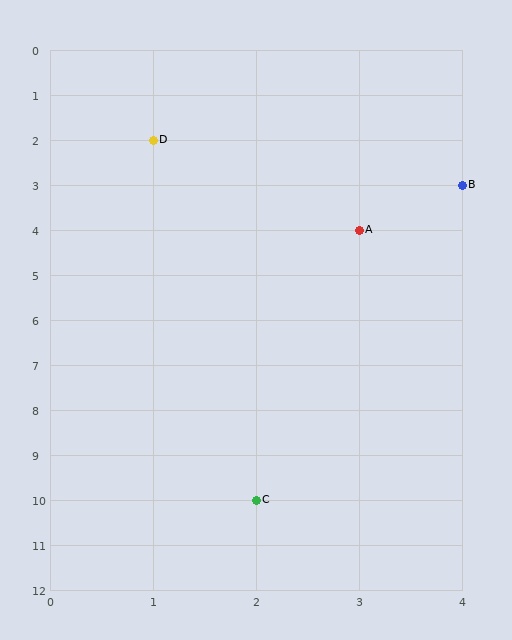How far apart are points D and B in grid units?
Points D and B are 3 columns and 1 row apart (about 3.2 grid units diagonally).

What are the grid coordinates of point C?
Point C is at grid coordinates (2, 10).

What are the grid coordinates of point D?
Point D is at grid coordinates (1, 2).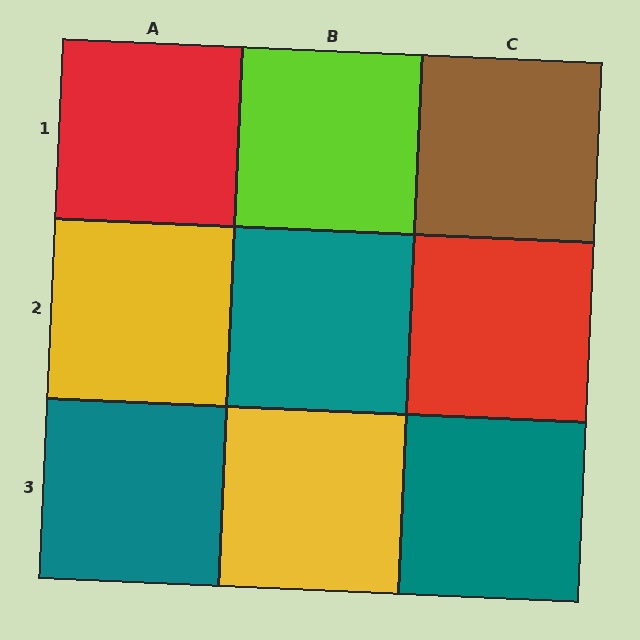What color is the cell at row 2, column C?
Red.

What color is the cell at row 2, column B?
Teal.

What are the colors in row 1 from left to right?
Red, lime, brown.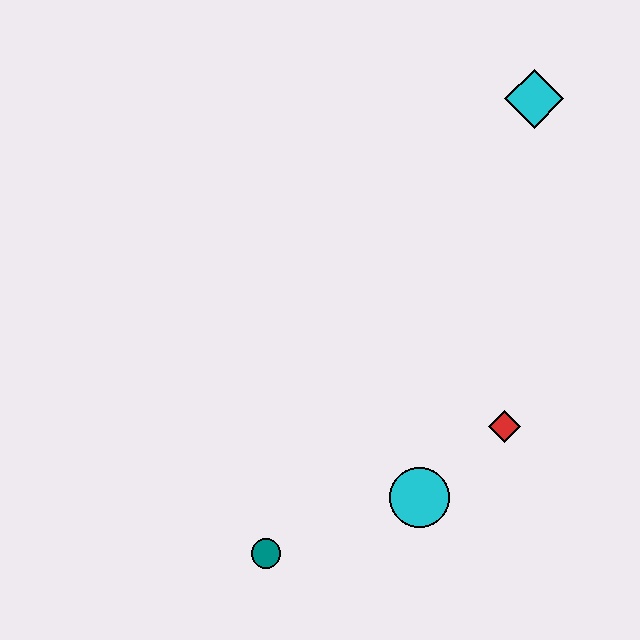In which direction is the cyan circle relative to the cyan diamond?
The cyan circle is below the cyan diamond.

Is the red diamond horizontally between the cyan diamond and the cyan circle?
Yes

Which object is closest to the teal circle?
The cyan circle is closest to the teal circle.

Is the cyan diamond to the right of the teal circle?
Yes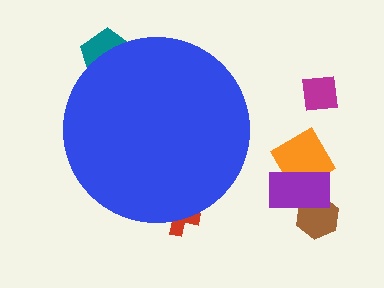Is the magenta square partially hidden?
No, the magenta square is fully visible.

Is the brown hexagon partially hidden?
No, the brown hexagon is fully visible.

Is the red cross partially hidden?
Yes, the red cross is partially hidden behind the blue circle.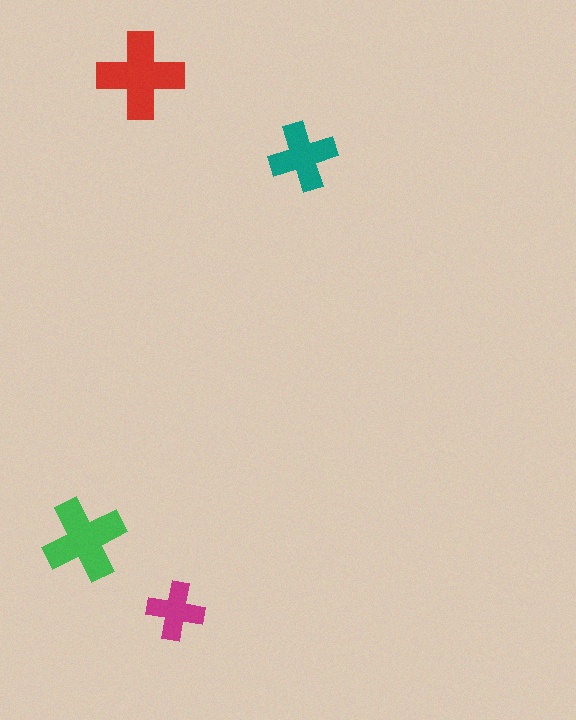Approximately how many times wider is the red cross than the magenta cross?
About 1.5 times wider.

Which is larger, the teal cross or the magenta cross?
The teal one.